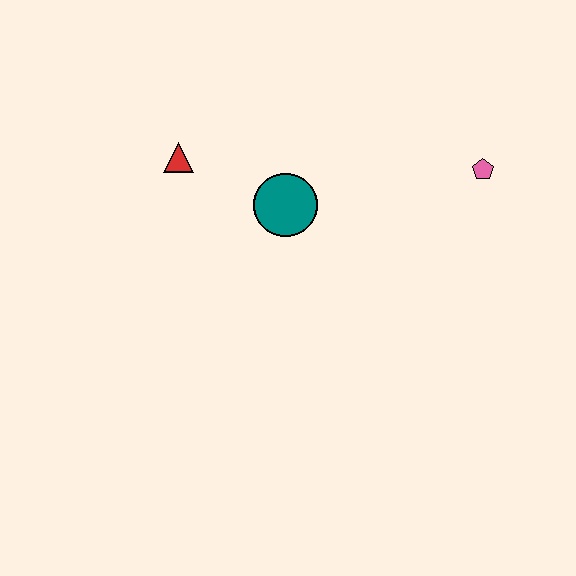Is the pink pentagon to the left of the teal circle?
No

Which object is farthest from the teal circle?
The pink pentagon is farthest from the teal circle.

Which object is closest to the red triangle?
The teal circle is closest to the red triangle.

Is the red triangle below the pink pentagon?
No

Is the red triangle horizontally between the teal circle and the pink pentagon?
No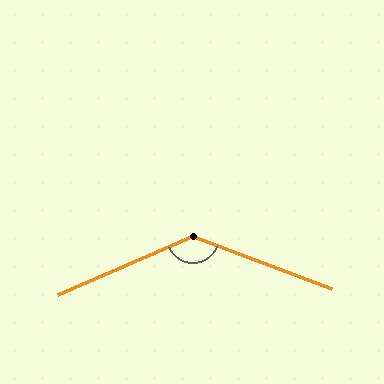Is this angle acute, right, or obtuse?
It is obtuse.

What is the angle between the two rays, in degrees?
Approximately 136 degrees.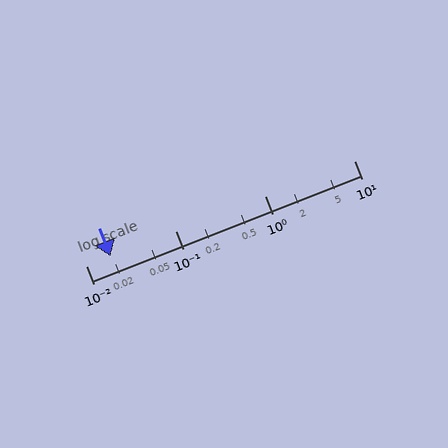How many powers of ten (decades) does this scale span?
The scale spans 3 decades, from 0.01 to 10.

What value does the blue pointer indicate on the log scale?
The pointer indicates approximately 0.019.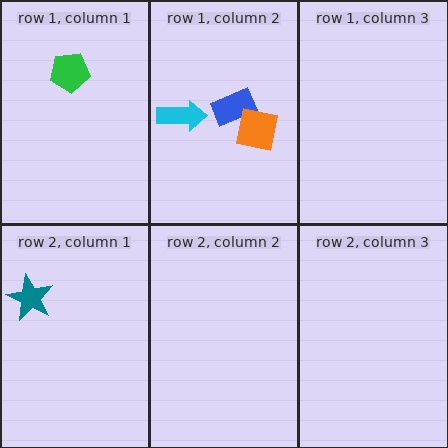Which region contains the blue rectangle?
The row 1, column 2 region.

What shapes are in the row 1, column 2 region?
The blue rectangle, the orange square, the cyan arrow.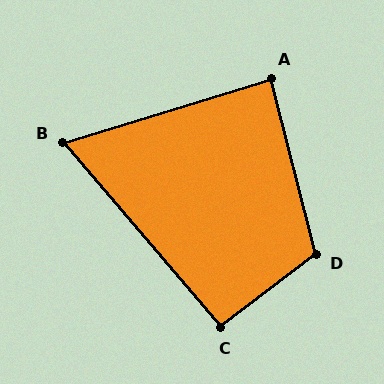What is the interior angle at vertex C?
Approximately 93 degrees (approximately right).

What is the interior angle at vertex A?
Approximately 87 degrees (approximately right).